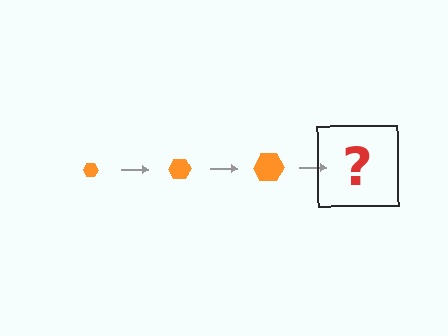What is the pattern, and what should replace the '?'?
The pattern is that the hexagon gets progressively larger each step. The '?' should be an orange hexagon, larger than the previous one.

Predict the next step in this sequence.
The next step is an orange hexagon, larger than the previous one.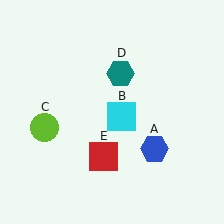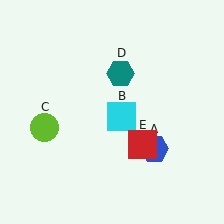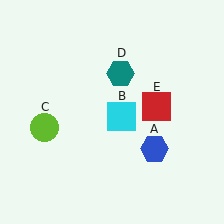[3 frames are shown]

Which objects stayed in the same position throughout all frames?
Blue hexagon (object A) and cyan square (object B) and lime circle (object C) and teal hexagon (object D) remained stationary.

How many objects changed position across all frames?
1 object changed position: red square (object E).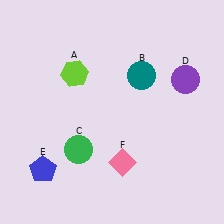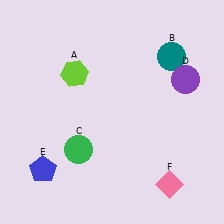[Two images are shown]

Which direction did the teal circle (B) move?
The teal circle (B) moved right.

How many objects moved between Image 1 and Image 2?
2 objects moved between the two images.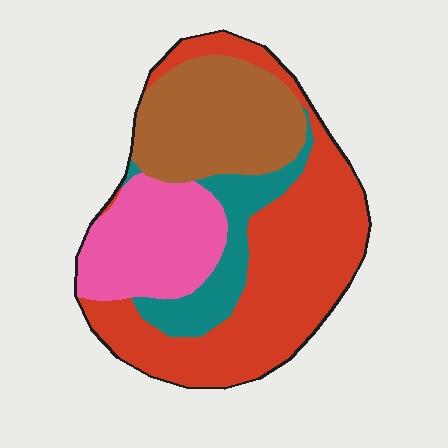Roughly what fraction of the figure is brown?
Brown takes up about one quarter (1/4) of the figure.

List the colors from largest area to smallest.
From largest to smallest: red, brown, pink, teal.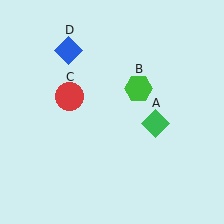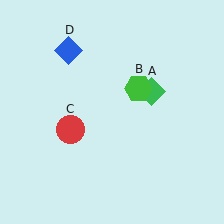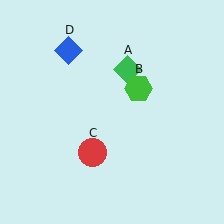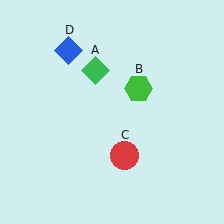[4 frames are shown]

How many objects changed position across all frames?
2 objects changed position: green diamond (object A), red circle (object C).